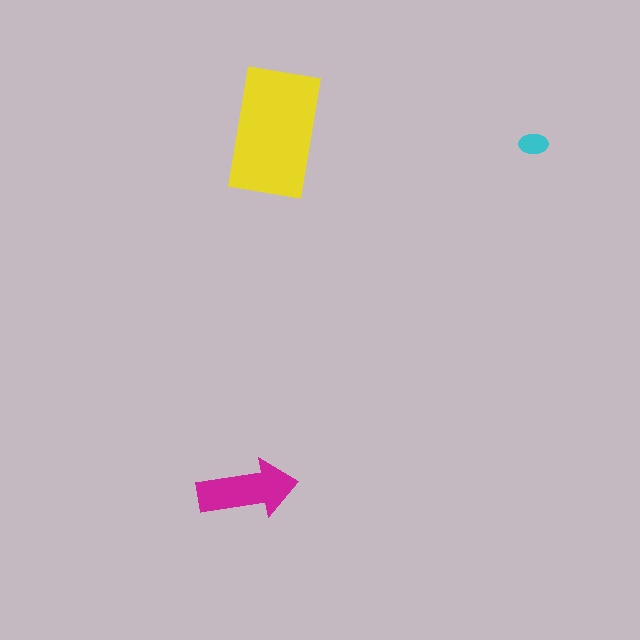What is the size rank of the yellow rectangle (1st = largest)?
1st.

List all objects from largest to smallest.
The yellow rectangle, the magenta arrow, the cyan ellipse.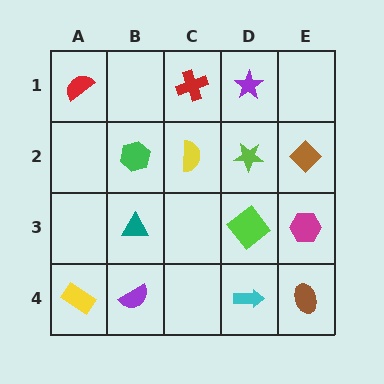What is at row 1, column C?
A red cross.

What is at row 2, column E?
A brown diamond.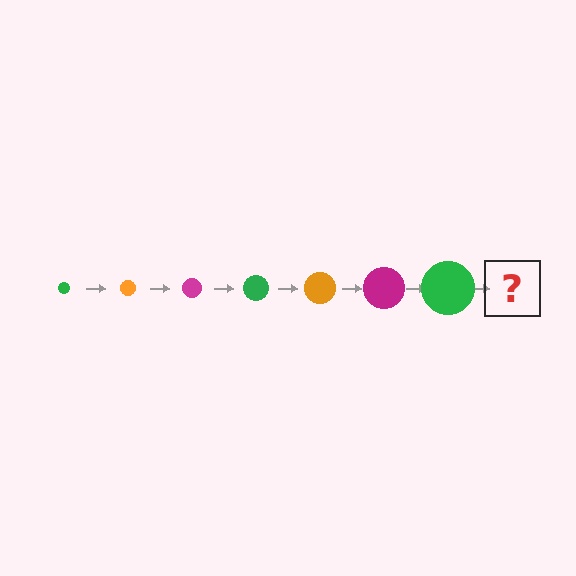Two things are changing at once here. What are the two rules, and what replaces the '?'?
The two rules are that the circle grows larger each step and the color cycles through green, orange, and magenta. The '?' should be an orange circle, larger than the previous one.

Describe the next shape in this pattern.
It should be an orange circle, larger than the previous one.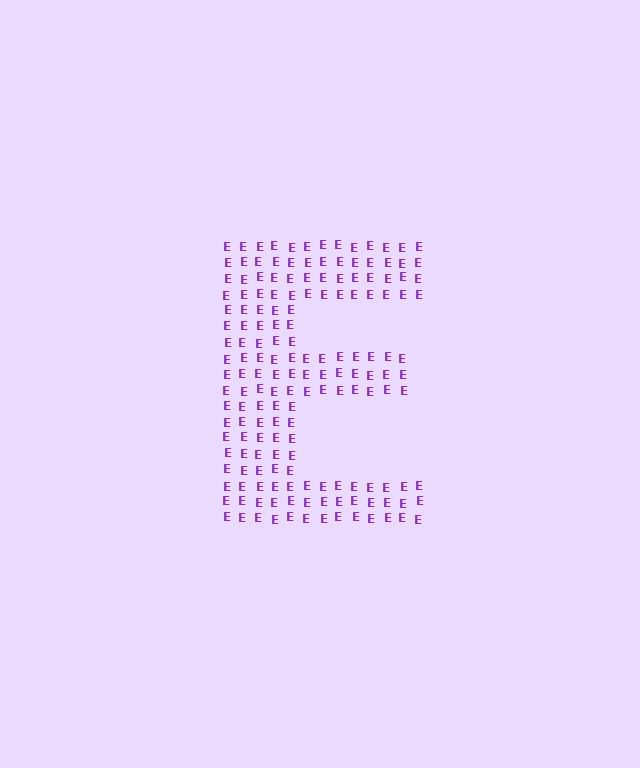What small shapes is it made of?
It is made of small letter E's.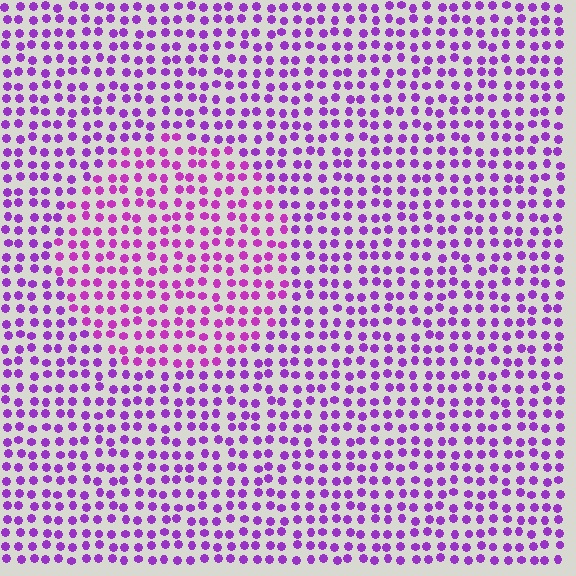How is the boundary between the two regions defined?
The boundary is defined purely by a slight shift in hue (about 21 degrees). Spacing, size, and orientation are identical on both sides.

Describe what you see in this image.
The image is filled with small purple elements in a uniform arrangement. A circle-shaped region is visible where the elements are tinted to a slightly different hue, forming a subtle color boundary.